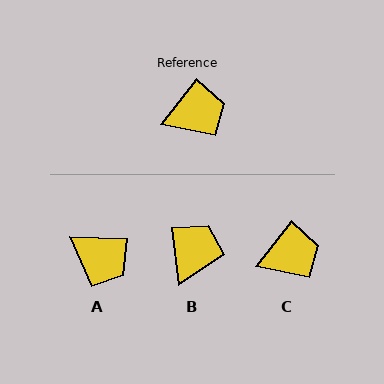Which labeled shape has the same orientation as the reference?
C.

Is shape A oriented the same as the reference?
No, it is off by about 55 degrees.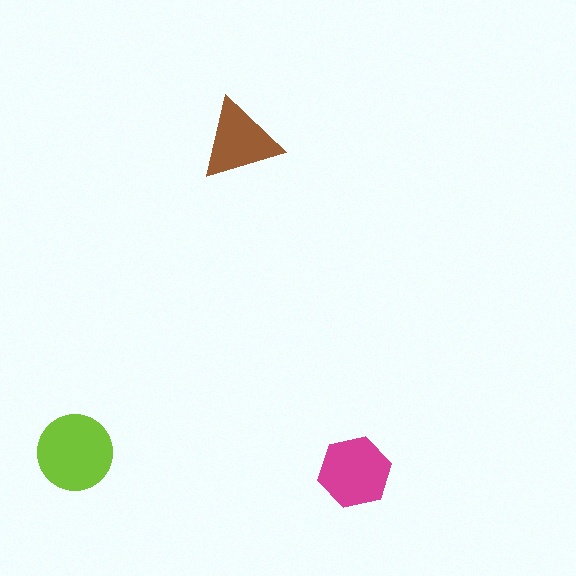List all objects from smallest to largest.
The brown triangle, the magenta hexagon, the lime circle.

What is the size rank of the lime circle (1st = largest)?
1st.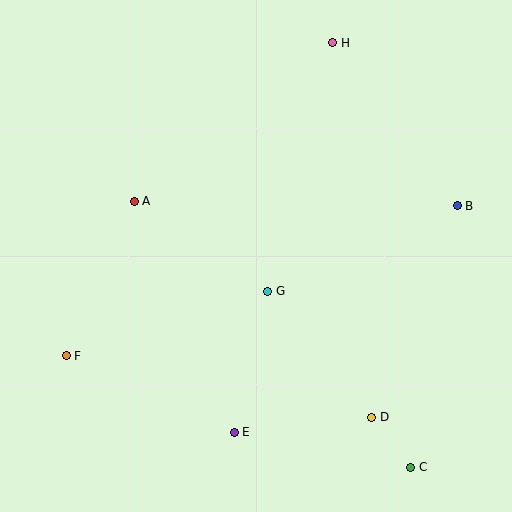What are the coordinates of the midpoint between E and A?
The midpoint between E and A is at (184, 317).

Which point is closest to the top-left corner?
Point A is closest to the top-left corner.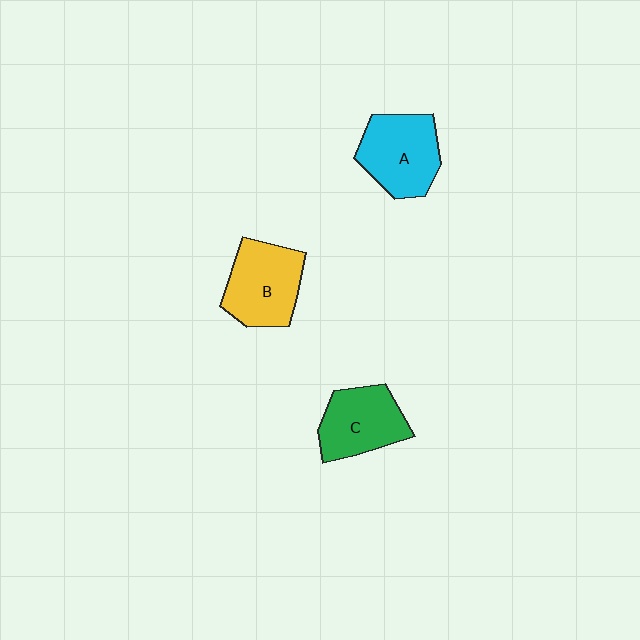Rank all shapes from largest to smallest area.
From largest to smallest: B (yellow), A (cyan), C (green).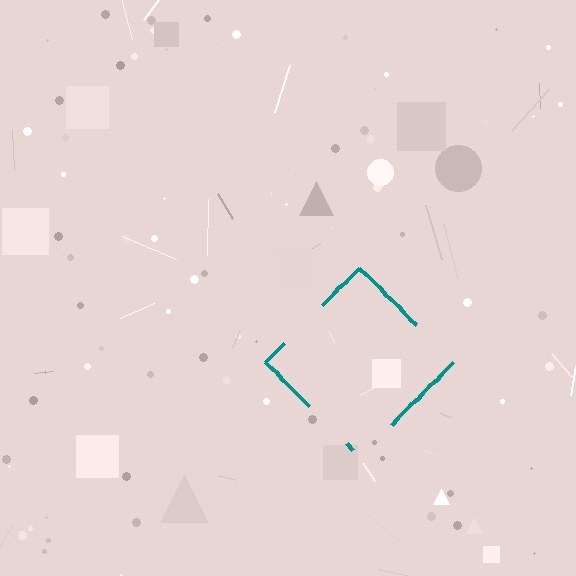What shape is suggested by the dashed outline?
The dashed outline suggests a diamond.